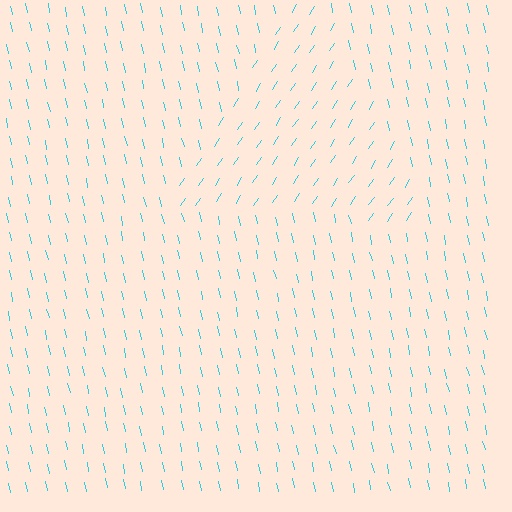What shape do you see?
I see a triangle.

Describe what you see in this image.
The image is filled with small cyan line segments. A triangle region in the image has lines oriented differently from the surrounding lines, creating a visible texture boundary.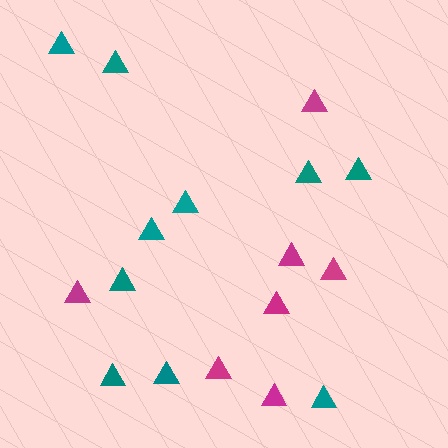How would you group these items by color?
There are 2 groups: one group of magenta triangles (7) and one group of teal triangles (10).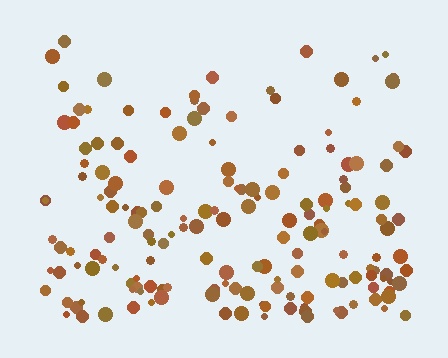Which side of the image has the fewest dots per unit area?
The top.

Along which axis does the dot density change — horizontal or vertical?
Vertical.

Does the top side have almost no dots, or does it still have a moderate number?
Still a moderate number, just noticeably fewer than the bottom.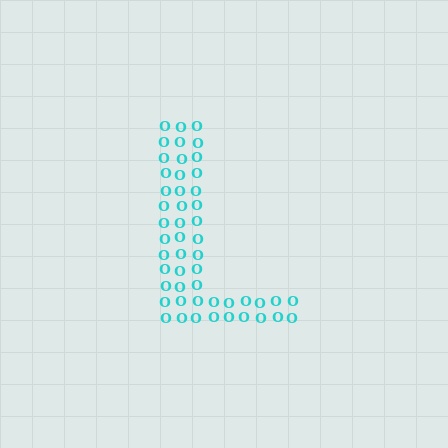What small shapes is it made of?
It is made of small letter O's.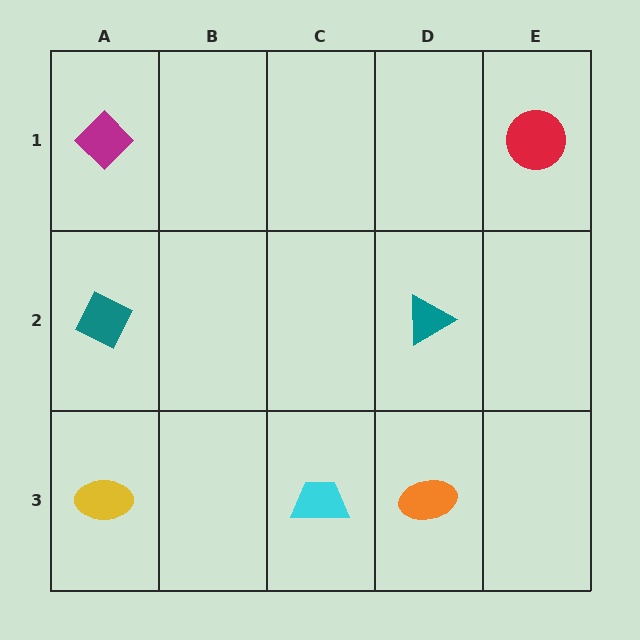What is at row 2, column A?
A teal diamond.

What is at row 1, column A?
A magenta diamond.